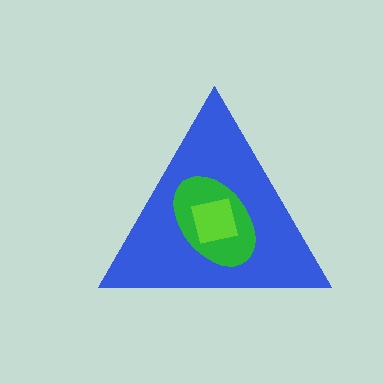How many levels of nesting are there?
3.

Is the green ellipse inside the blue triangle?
Yes.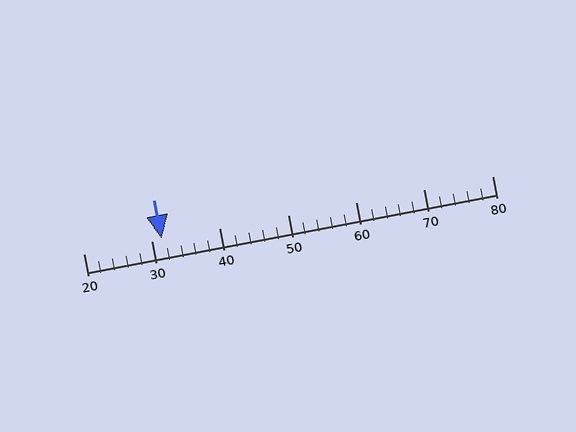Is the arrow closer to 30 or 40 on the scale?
The arrow is closer to 30.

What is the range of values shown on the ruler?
The ruler shows values from 20 to 80.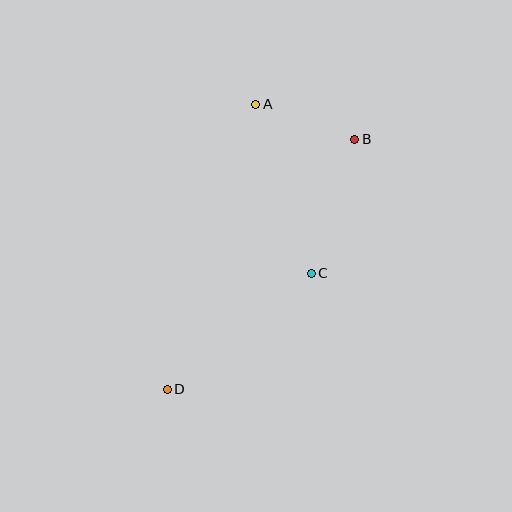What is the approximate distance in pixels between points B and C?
The distance between B and C is approximately 141 pixels.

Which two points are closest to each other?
Points A and B are closest to each other.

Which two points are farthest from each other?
Points B and D are farthest from each other.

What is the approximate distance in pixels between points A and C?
The distance between A and C is approximately 178 pixels.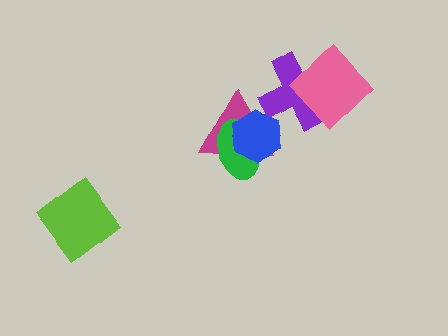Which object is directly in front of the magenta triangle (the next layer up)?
The green ellipse is directly in front of the magenta triangle.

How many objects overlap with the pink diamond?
1 object overlaps with the pink diamond.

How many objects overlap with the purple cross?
1 object overlaps with the purple cross.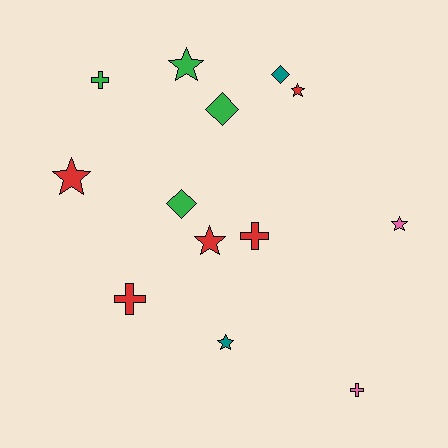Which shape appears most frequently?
Star, with 6 objects.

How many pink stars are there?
There is 1 pink star.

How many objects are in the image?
There are 13 objects.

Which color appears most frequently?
Red, with 5 objects.